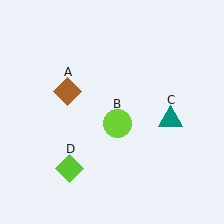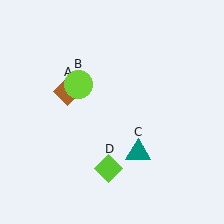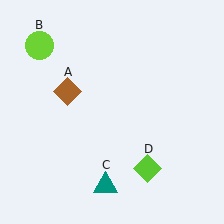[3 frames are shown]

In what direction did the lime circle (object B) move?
The lime circle (object B) moved up and to the left.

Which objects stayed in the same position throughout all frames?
Brown diamond (object A) remained stationary.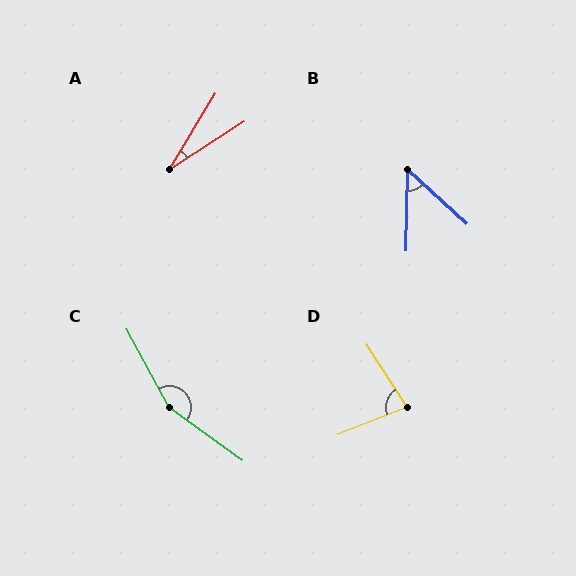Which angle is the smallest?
A, at approximately 26 degrees.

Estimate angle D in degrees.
Approximately 78 degrees.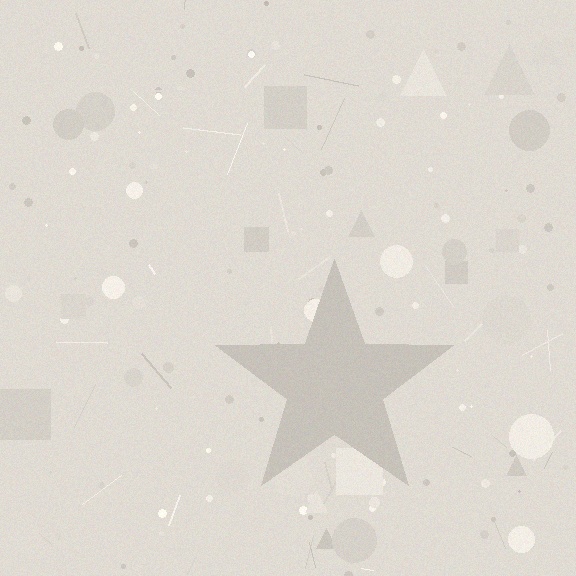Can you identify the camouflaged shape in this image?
The camouflaged shape is a star.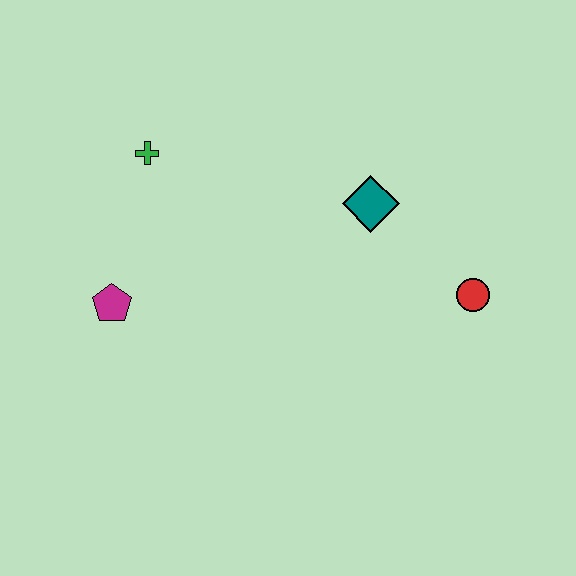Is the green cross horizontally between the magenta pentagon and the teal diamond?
Yes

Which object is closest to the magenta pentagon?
The green cross is closest to the magenta pentagon.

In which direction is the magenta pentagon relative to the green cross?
The magenta pentagon is below the green cross.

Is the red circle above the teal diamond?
No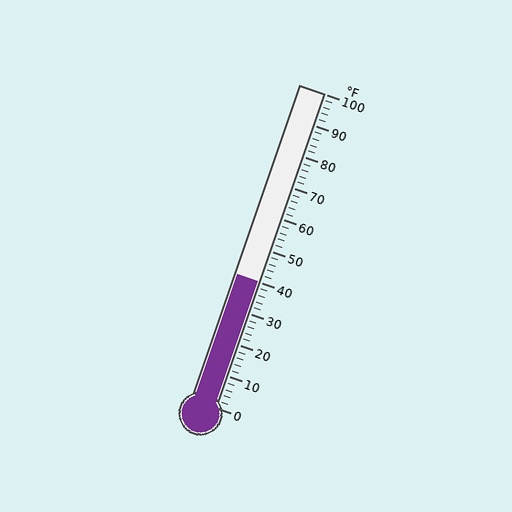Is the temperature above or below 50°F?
The temperature is below 50°F.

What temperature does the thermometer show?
The thermometer shows approximately 40°F.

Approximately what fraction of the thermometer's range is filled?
The thermometer is filled to approximately 40% of its range.